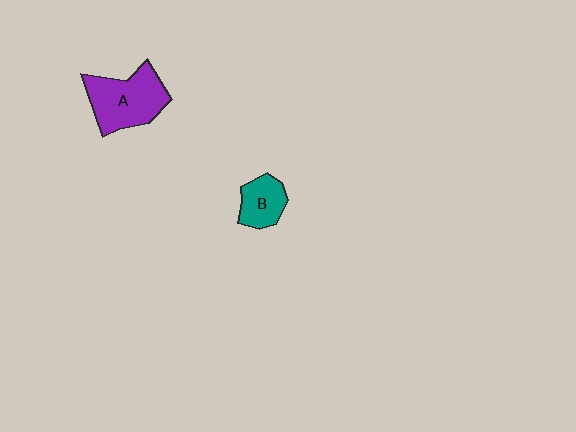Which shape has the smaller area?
Shape B (teal).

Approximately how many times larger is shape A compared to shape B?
Approximately 1.9 times.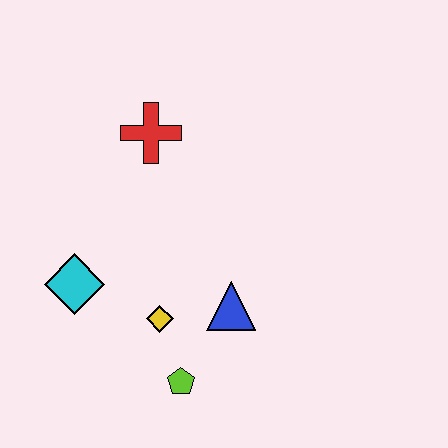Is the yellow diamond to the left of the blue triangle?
Yes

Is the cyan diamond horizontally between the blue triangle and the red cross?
No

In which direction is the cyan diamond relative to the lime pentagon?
The cyan diamond is to the left of the lime pentagon.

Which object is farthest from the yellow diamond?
The red cross is farthest from the yellow diamond.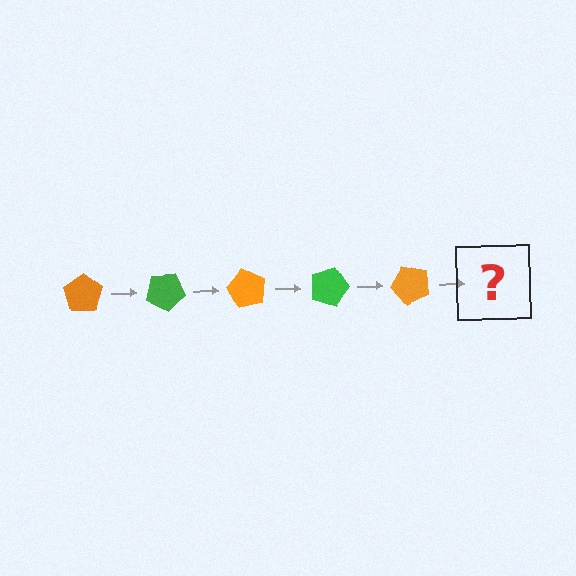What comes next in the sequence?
The next element should be a green pentagon, rotated 150 degrees from the start.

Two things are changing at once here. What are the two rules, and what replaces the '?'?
The two rules are that it rotates 30 degrees each step and the color cycles through orange and green. The '?' should be a green pentagon, rotated 150 degrees from the start.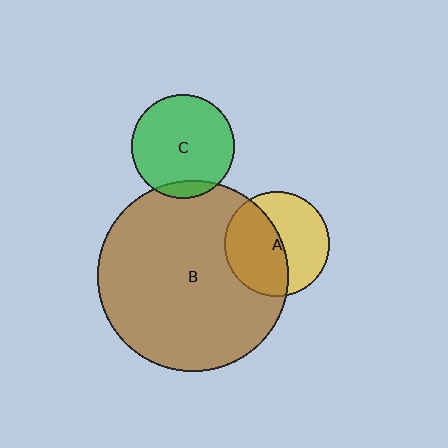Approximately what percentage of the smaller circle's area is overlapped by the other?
Approximately 10%.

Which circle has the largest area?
Circle B (brown).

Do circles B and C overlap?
Yes.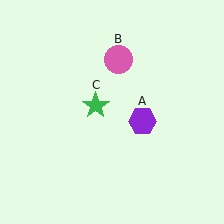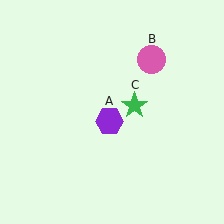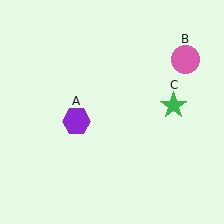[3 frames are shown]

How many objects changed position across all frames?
3 objects changed position: purple hexagon (object A), pink circle (object B), green star (object C).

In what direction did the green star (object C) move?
The green star (object C) moved right.